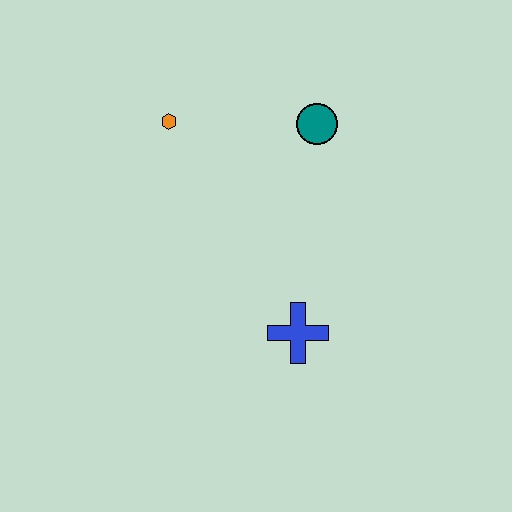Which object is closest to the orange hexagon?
The teal circle is closest to the orange hexagon.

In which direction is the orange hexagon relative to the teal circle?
The orange hexagon is to the left of the teal circle.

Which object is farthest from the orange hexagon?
The blue cross is farthest from the orange hexagon.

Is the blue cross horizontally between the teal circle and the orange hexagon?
Yes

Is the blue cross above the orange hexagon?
No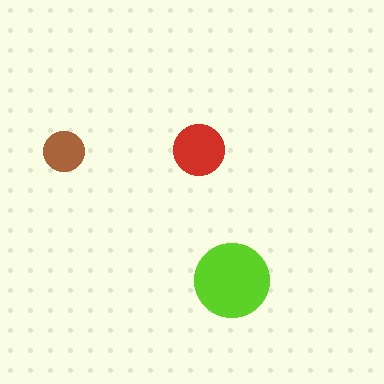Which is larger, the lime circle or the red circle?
The lime one.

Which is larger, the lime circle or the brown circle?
The lime one.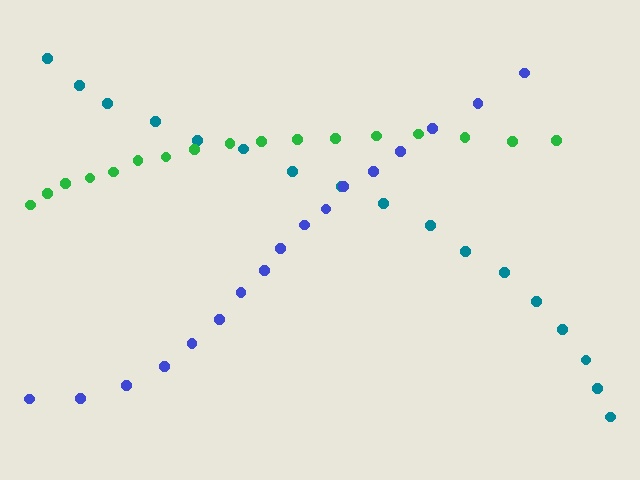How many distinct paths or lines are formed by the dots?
There are 3 distinct paths.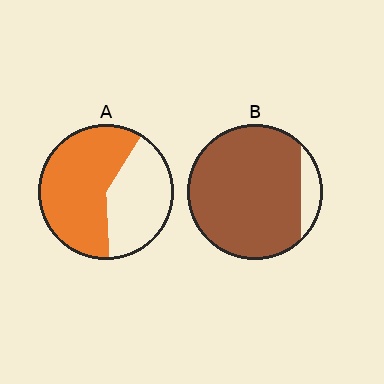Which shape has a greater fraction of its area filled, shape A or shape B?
Shape B.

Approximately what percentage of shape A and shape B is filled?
A is approximately 60% and B is approximately 90%.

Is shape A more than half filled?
Yes.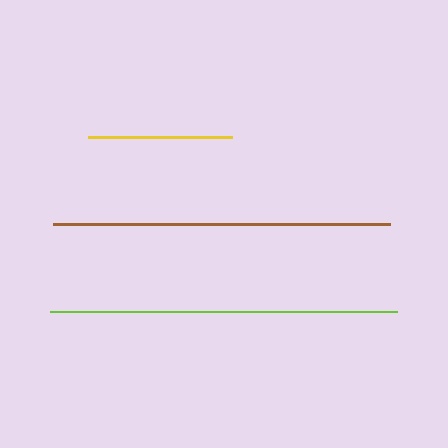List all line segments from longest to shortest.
From longest to shortest: lime, brown, yellow.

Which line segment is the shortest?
The yellow line is the shortest at approximately 144 pixels.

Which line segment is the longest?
The lime line is the longest at approximately 347 pixels.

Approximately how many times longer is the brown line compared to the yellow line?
The brown line is approximately 2.3 times the length of the yellow line.